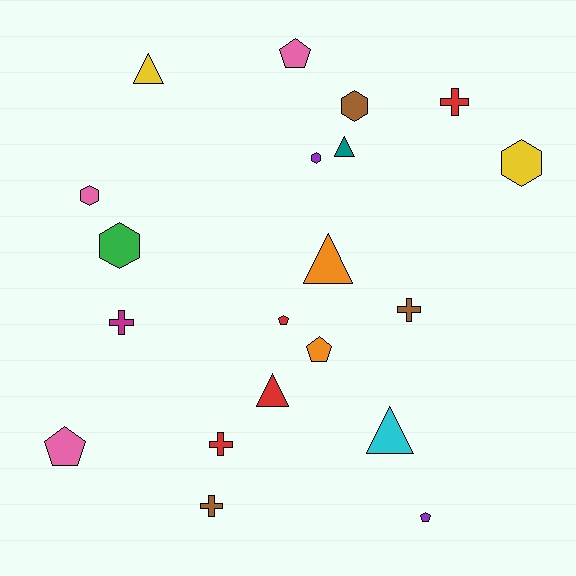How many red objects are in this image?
There are 4 red objects.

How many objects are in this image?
There are 20 objects.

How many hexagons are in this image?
There are 5 hexagons.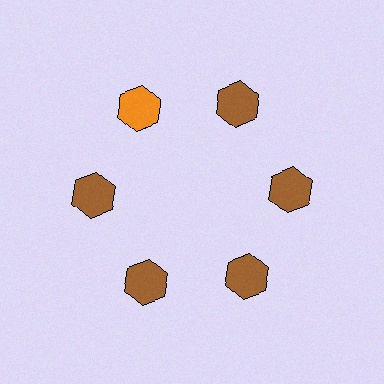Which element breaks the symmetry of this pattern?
The orange hexagon at roughly the 11 o'clock position breaks the symmetry. All other shapes are brown hexagons.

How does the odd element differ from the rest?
It has a different color: orange instead of brown.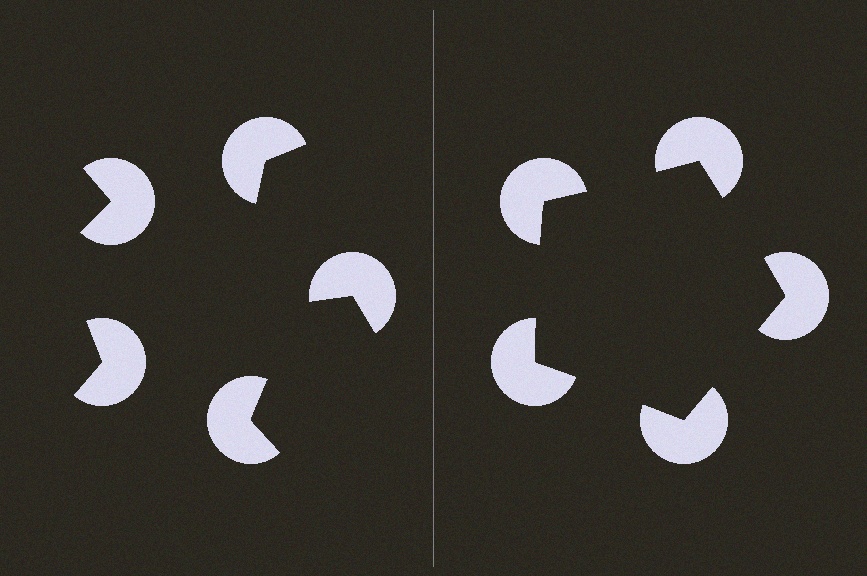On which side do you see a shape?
An illusory pentagon appears on the right side. On the left side the wedge cuts are rotated, so no coherent shape forms.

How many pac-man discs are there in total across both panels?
10 — 5 on each side.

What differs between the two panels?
The pac-man discs are positioned identically on both sides; only the wedge orientations differ. On the right they align to a pentagon; on the left they are misaligned.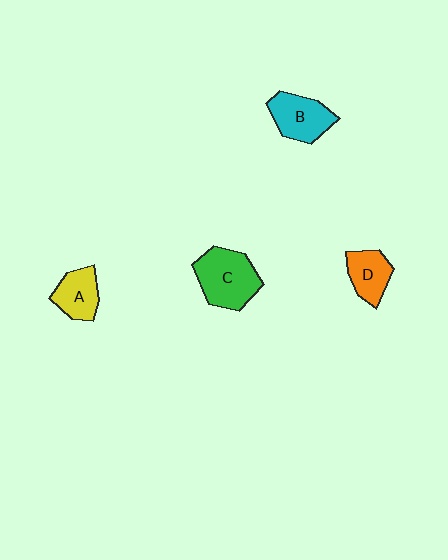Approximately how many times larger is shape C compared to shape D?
Approximately 1.7 times.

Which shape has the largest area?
Shape C (green).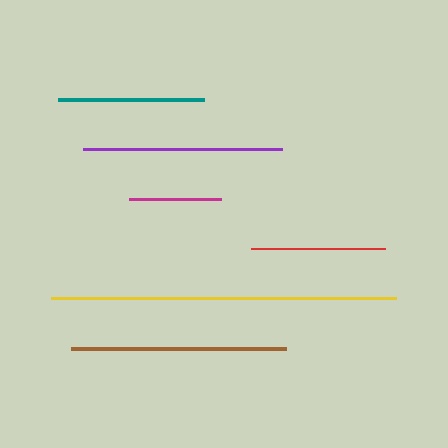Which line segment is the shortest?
The magenta line is the shortest at approximately 93 pixels.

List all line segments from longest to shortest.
From longest to shortest: yellow, brown, purple, teal, red, magenta.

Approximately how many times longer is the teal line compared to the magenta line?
The teal line is approximately 1.6 times the length of the magenta line.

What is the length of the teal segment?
The teal segment is approximately 146 pixels long.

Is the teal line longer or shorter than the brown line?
The brown line is longer than the teal line.